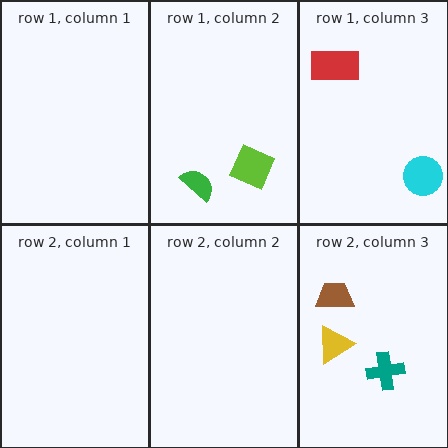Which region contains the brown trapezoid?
The row 2, column 3 region.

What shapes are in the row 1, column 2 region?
The green semicircle, the lime diamond.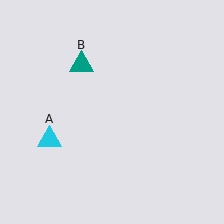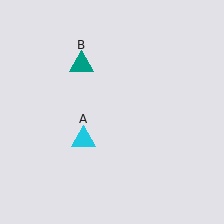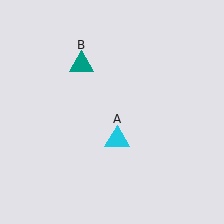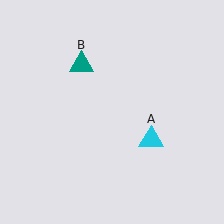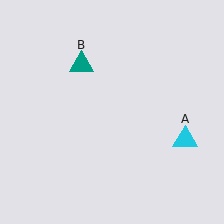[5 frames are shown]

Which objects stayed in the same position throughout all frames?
Teal triangle (object B) remained stationary.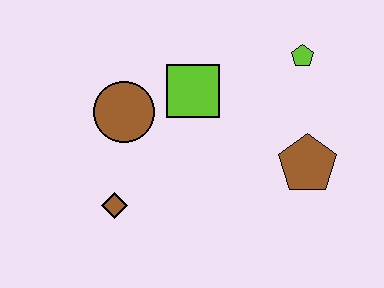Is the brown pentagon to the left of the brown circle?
No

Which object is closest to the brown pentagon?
The lime pentagon is closest to the brown pentagon.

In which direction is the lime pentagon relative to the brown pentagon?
The lime pentagon is above the brown pentagon.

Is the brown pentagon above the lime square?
No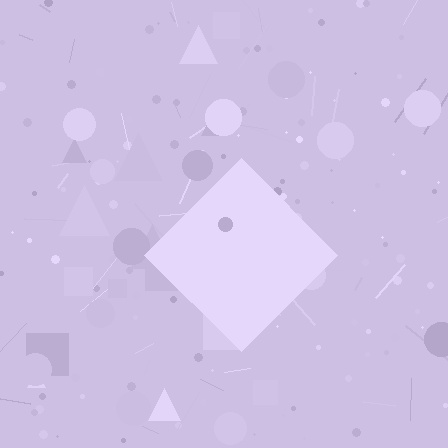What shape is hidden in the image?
A diamond is hidden in the image.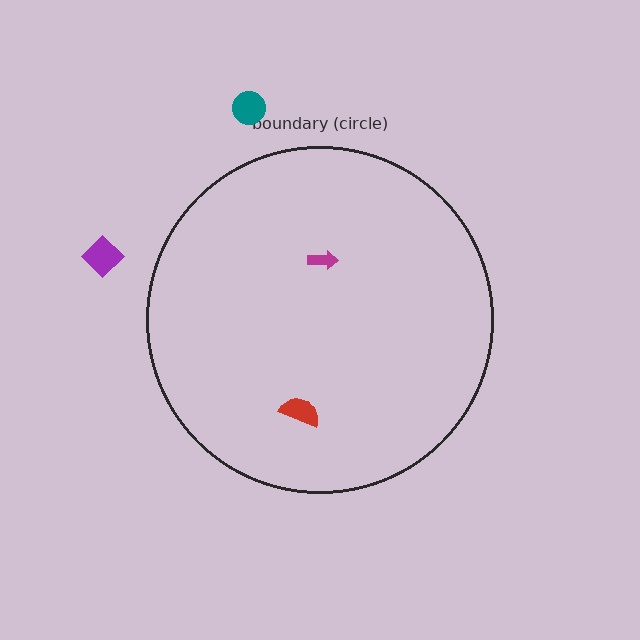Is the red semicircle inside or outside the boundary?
Inside.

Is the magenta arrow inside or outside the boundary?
Inside.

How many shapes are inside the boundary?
2 inside, 2 outside.